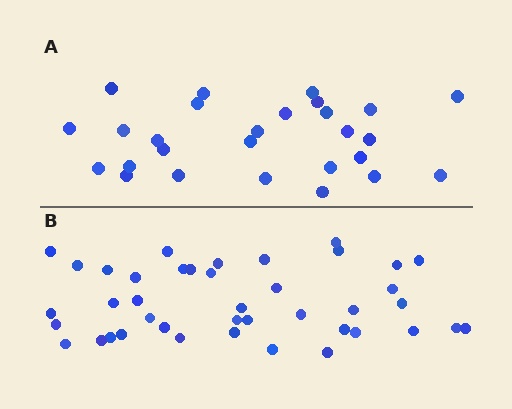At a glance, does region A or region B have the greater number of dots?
Region B (the bottom region) has more dots.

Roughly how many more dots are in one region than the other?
Region B has approximately 15 more dots than region A.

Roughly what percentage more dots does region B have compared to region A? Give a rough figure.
About 50% more.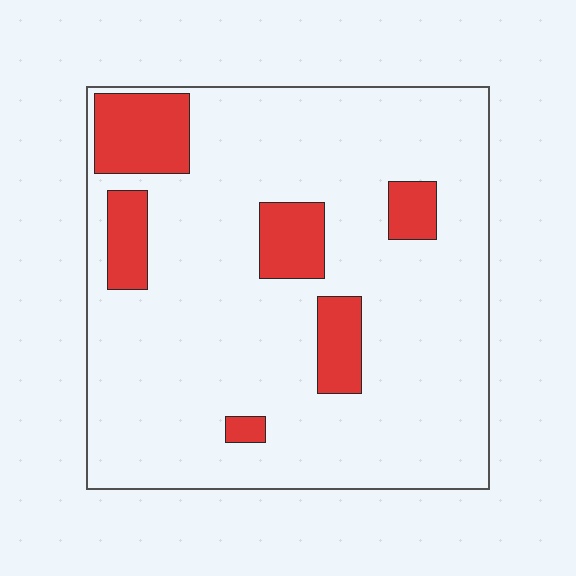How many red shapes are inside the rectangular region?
6.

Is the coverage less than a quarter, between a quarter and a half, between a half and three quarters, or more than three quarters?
Less than a quarter.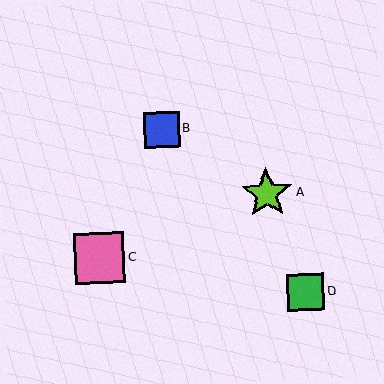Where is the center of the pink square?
The center of the pink square is at (99, 258).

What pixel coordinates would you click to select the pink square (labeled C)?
Click at (99, 258) to select the pink square C.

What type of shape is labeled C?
Shape C is a pink square.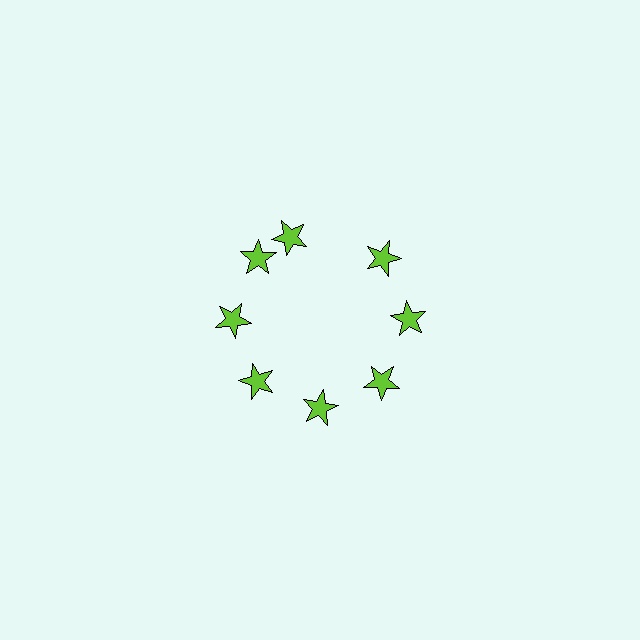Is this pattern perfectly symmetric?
No. The 8 lime stars are arranged in a ring, but one element near the 12 o'clock position is rotated out of alignment along the ring, breaking the 8-fold rotational symmetry.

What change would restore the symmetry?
The symmetry would be restored by rotating it back into even spacing with its neighbors so that all 8 stars sit at equal angles and equal distance from the center.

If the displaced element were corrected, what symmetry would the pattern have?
It would have 8-fold rotational symmetry — the pattern would map onto itself every 45 degrees.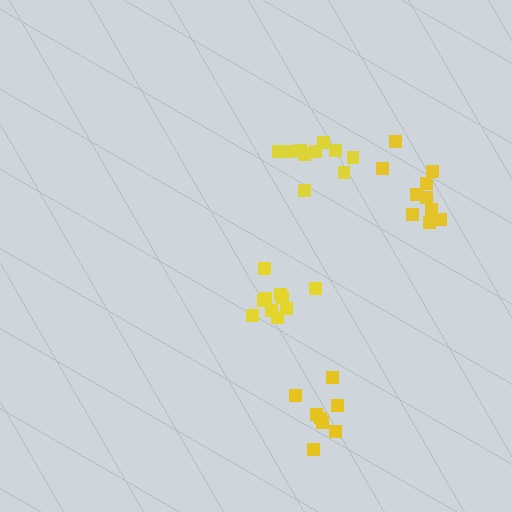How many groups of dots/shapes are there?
There are 4 groups.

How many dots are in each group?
Group 1: 8 dots, Group 2: 10 dots, Group 3: 10 dots, Group 4: 10 dots (38 total).